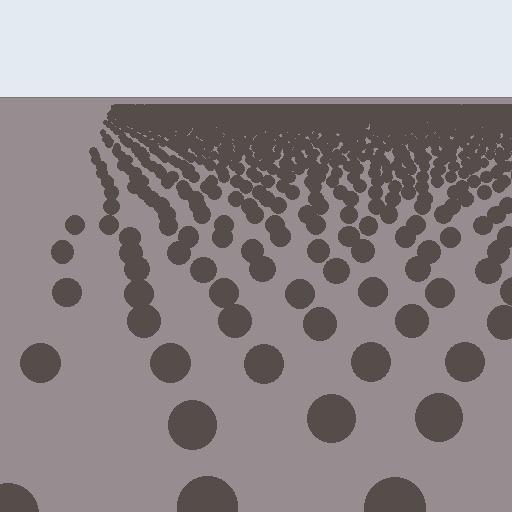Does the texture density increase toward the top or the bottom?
Density increases toward the top.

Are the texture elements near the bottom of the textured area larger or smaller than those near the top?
Larger. Near the bottom, elements are closer to the viewer and appear at a bigger on-screen size.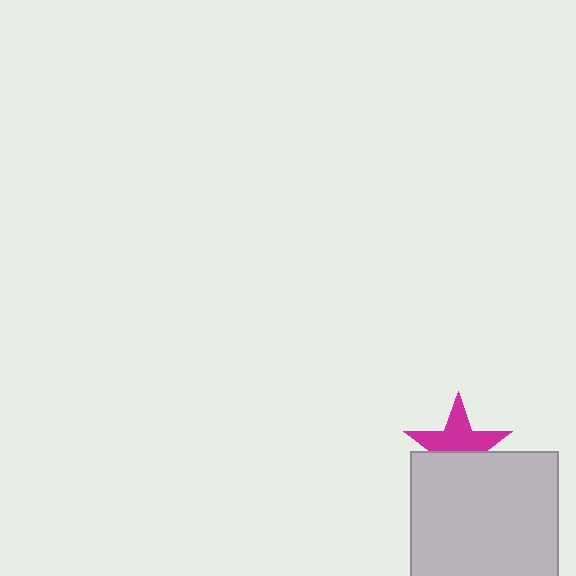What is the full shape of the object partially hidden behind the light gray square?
The partially hidden object is a magenta star.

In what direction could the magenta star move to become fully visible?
The magenta star could move up. That would shift it out from behind the light gray square entirely.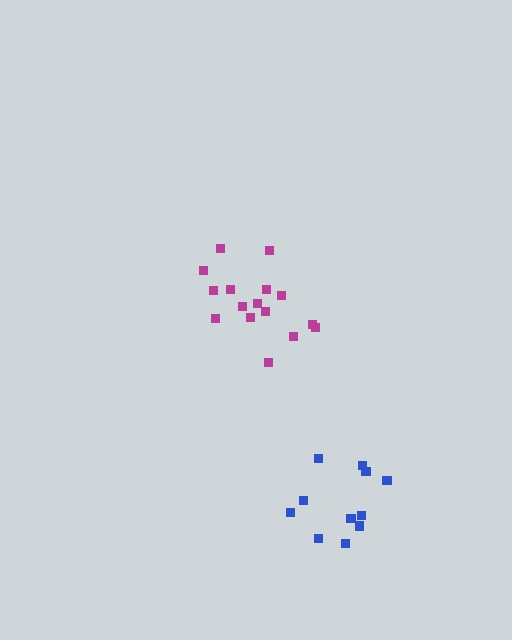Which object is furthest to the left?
The magenta cluster is leftmost.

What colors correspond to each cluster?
The clusters are colored: blue, magenta.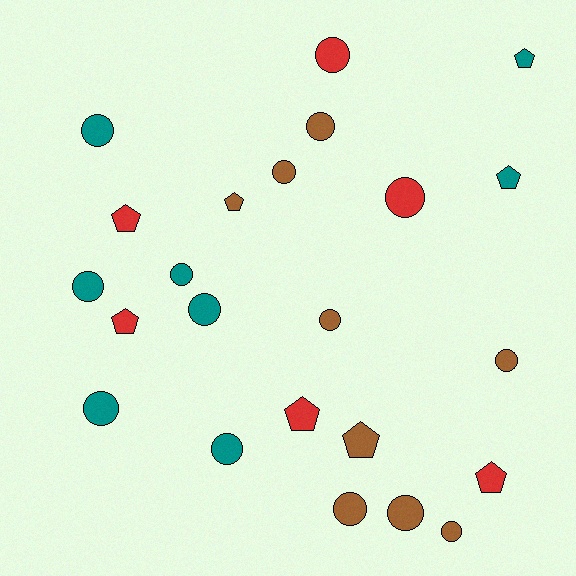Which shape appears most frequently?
Circle, with 15 objects.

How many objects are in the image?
There are 23 objects.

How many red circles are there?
There are 2 red circles.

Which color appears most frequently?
Brown, with 9 objects.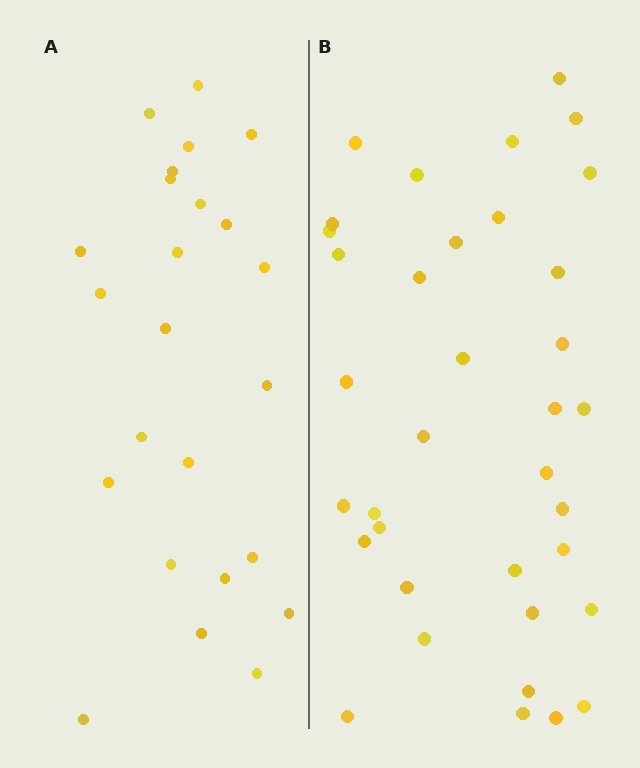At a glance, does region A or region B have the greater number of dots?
Region B (the right region) has more dots.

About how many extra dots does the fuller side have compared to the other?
Region B has roughly 12 or so more dots than region A.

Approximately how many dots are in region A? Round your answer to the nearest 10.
About 20 dots. (The exact count is 24, which rounds to 20.)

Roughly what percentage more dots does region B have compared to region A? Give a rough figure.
About 50% more.